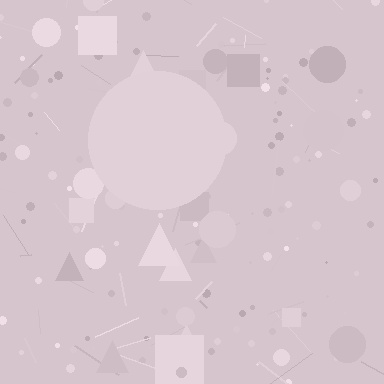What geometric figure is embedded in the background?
A circle is embedded in the background.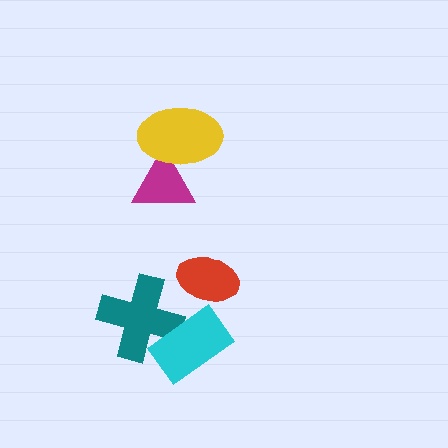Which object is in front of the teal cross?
The cyan rectangle is in front of the teal cross.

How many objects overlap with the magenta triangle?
1 object overlaps with the magenta triangle.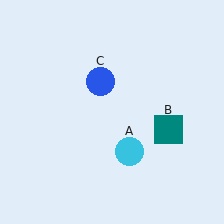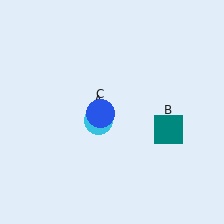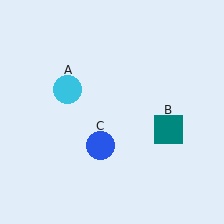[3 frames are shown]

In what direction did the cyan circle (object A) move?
The cyan circle (object A) moved up and to the left.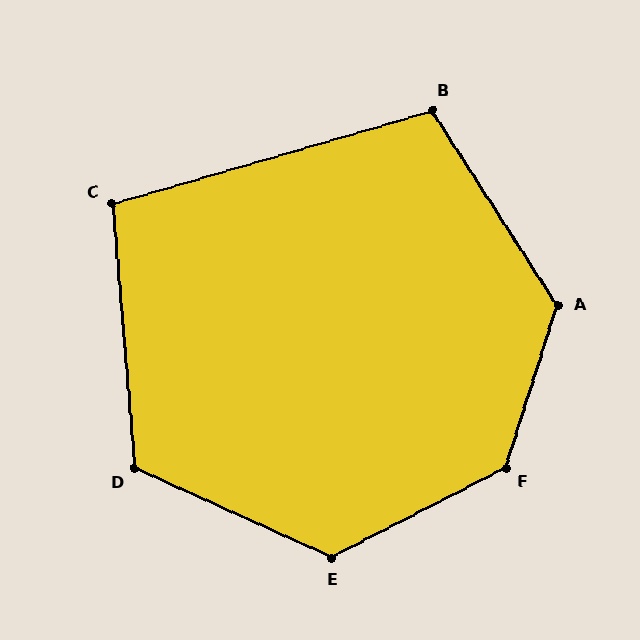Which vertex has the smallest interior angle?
C, at approximately 102 degrees.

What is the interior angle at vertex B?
Approximately 106 degrees (obtuse).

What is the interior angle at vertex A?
Approximately 130 degrees (obtuse).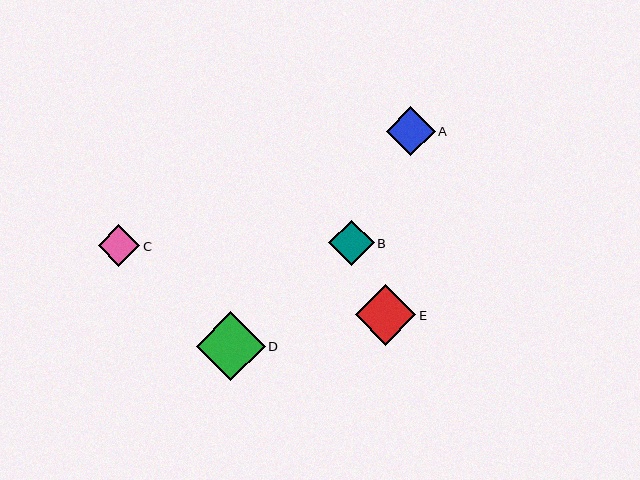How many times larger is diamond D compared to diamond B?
Diamond D is approximately 1.5 times the size of diamond B.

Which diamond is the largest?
Diamond D is the largest with a size of approximately 68 pixels.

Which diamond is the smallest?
Diamond C is the smallest with a size of approximately 41 pixels.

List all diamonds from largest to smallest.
From largest to smallest: D, E, A, B, C.